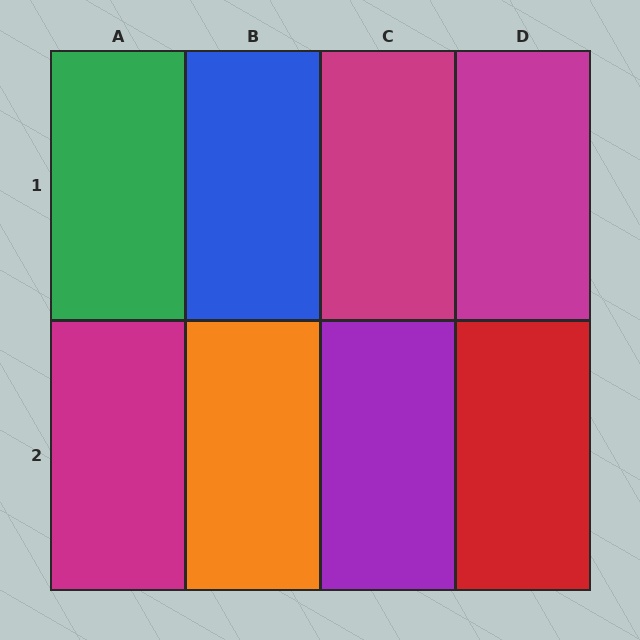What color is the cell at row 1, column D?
Magenta.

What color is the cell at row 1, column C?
Magenta.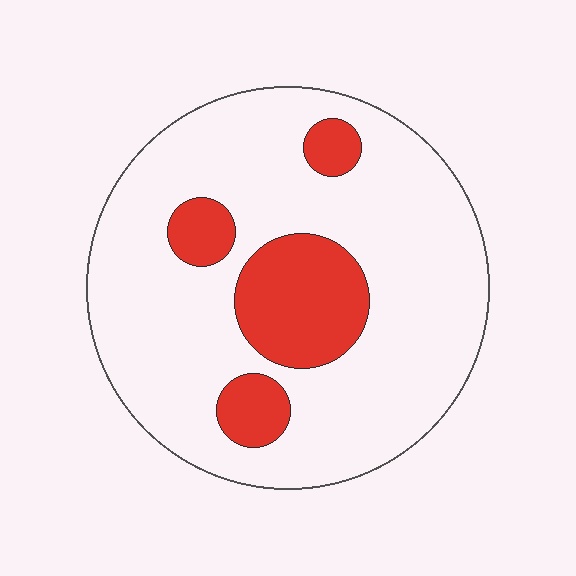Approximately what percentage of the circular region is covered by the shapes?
Approximately 20%.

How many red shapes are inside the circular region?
4.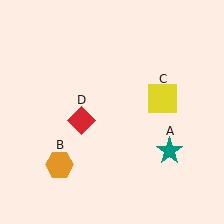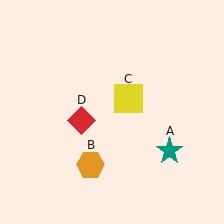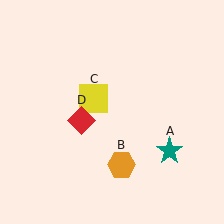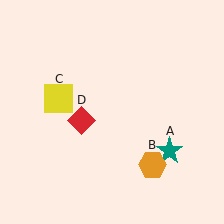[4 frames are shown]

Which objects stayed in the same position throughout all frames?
Teal star (object A) and red diamond (object D) remained stationary.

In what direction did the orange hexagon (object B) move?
The orange hexagon (object B) moved right.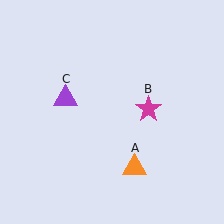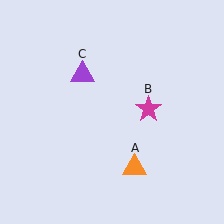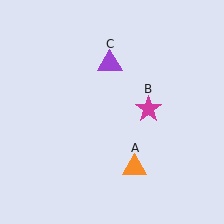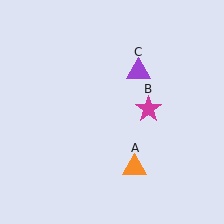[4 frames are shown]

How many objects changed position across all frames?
1 object changed position: purple triangle (object C).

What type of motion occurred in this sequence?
The purple triangle (object C) rotated clockwise around the center of the scene.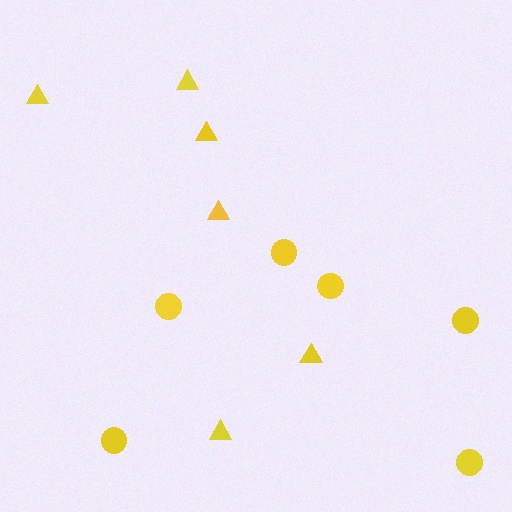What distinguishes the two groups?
There are 2 groups: one group of circles (6) and one group of triangles (6).